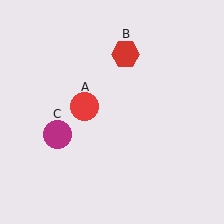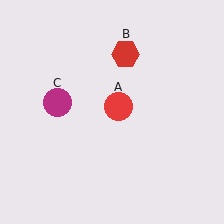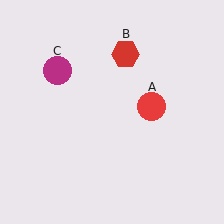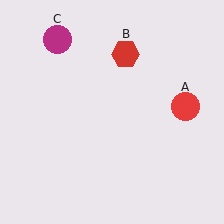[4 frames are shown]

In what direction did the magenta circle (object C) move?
The magenta circle (object C) moved up.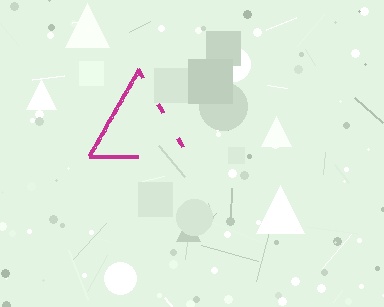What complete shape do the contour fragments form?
The contour fragments form a triangle.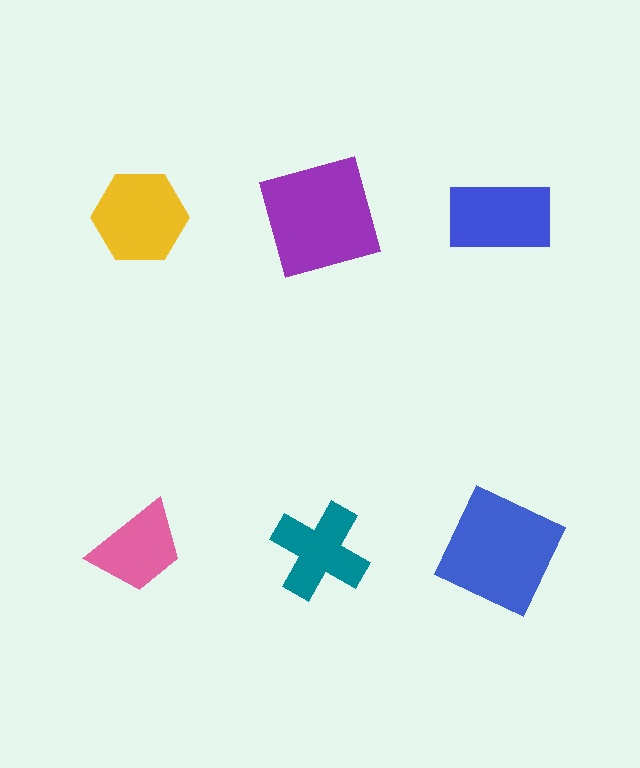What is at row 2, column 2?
A teal cross.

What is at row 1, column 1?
A yellow hexagon.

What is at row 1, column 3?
A blue rectangle.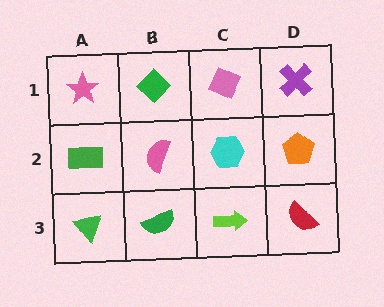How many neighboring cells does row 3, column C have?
3.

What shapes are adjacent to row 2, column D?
A purple cross (row 1, column D), a red semicircle (row 3, column D), a cyan hexagon (row 2, column C).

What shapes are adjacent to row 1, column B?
A pink semicircle (row 2, column B), a pink star (row 1, column A), a pink diamond (row 1, column C).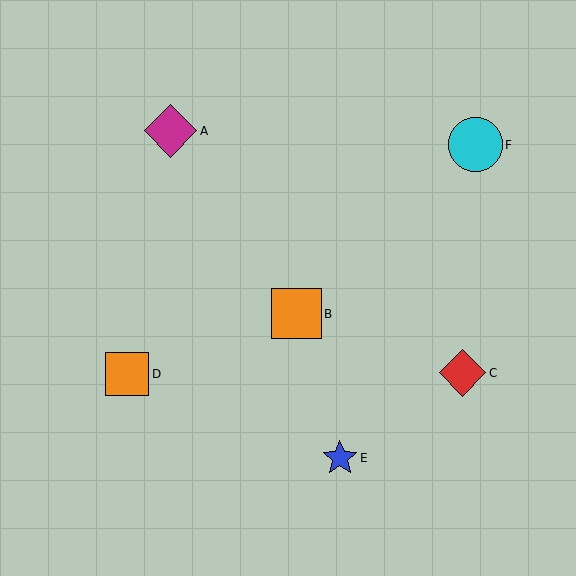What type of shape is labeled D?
Shape D is an orange square.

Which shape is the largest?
The cyan circle (labeled F) is the largest.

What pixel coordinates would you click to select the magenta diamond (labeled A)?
Click at (170, 131) to select the magenta diamond A.